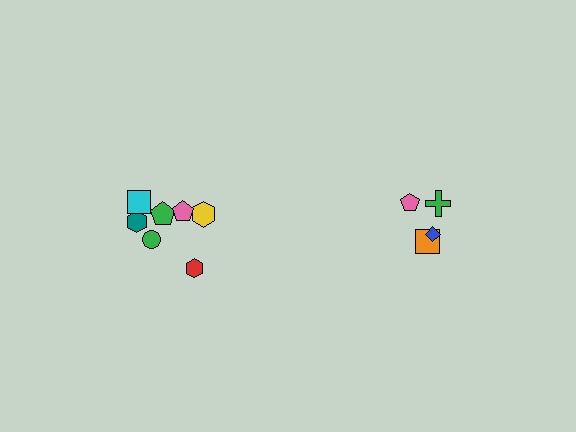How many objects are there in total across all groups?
There are 11 objects.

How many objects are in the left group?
There are 7 objects.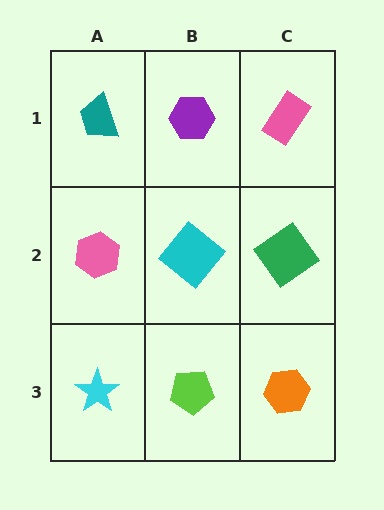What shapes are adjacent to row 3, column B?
A cyan diamond (row 2, column B), a cyan star (row 3, column A), an orange hexagon (row 3, column C).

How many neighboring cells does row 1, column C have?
2.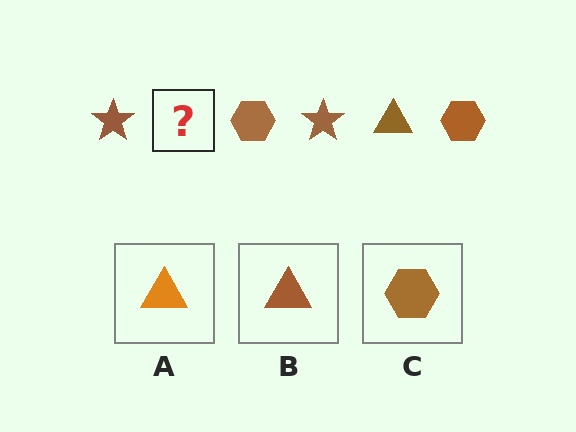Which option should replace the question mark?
Option B.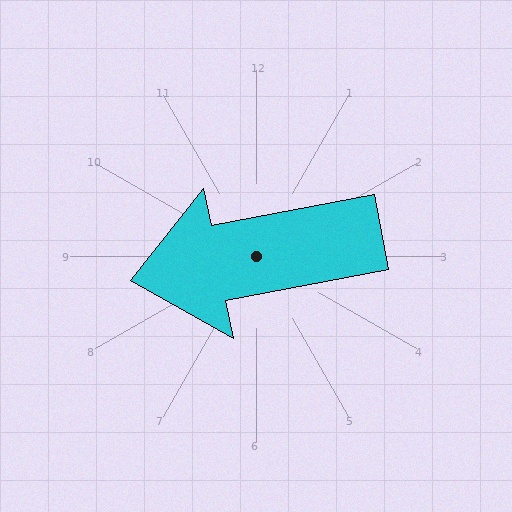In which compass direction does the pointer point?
West.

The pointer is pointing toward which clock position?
Roughly 9 o'clock.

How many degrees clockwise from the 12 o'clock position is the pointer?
Approximately 259 degrees.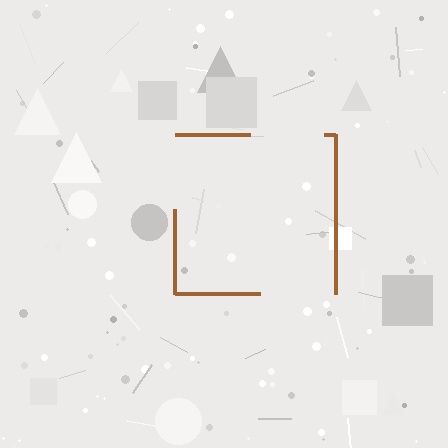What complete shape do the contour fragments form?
The contour fragments form a square.